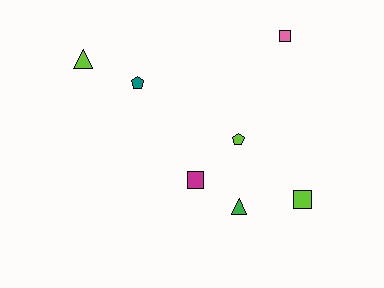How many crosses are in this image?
There are no crosses.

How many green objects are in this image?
There is 1 green object.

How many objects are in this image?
There are 7 objects.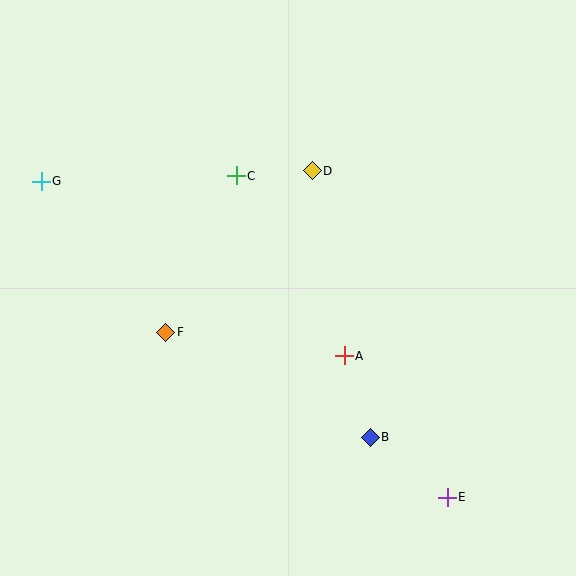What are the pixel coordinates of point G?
Point G is at (41, 181).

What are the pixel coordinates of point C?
Point C is at (236, 176).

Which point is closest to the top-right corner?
Point D is closest to the top-right corner.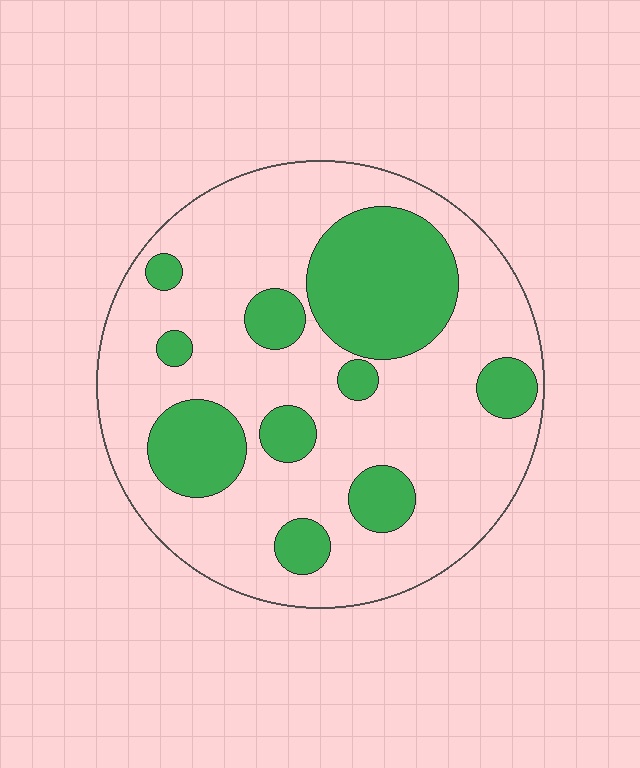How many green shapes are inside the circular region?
10.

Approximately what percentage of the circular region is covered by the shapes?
Approximately 30%.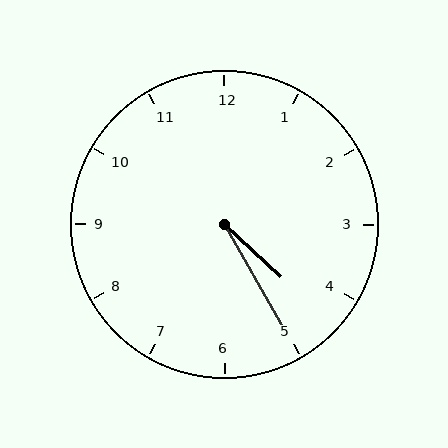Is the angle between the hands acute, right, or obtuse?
It is acute.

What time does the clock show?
4:25.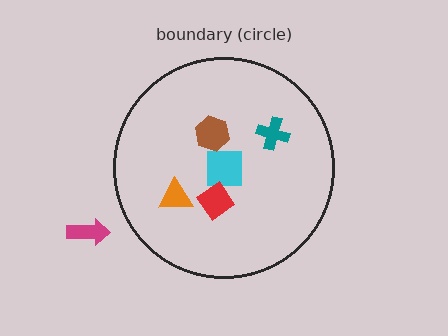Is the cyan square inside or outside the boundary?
Inside.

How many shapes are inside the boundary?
5 inside, 1 outside.